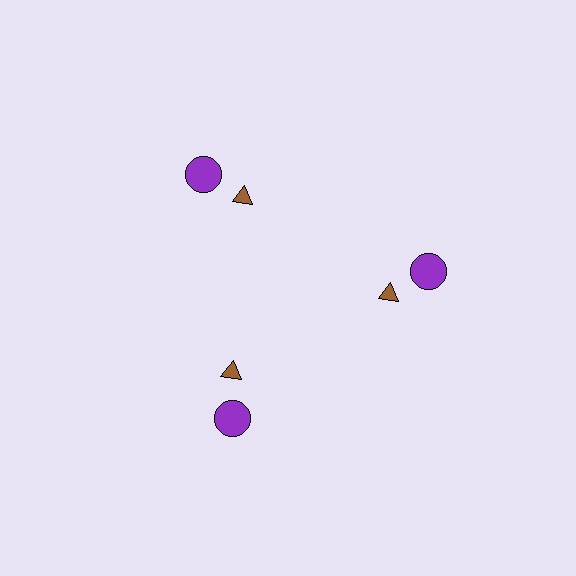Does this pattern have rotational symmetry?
Yes, this pattern has 3-fold rotational symmetry. It looks the same after rotating 120 degrees around the center.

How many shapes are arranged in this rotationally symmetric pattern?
There are 6 shapes, arranged in 3 groups of 2.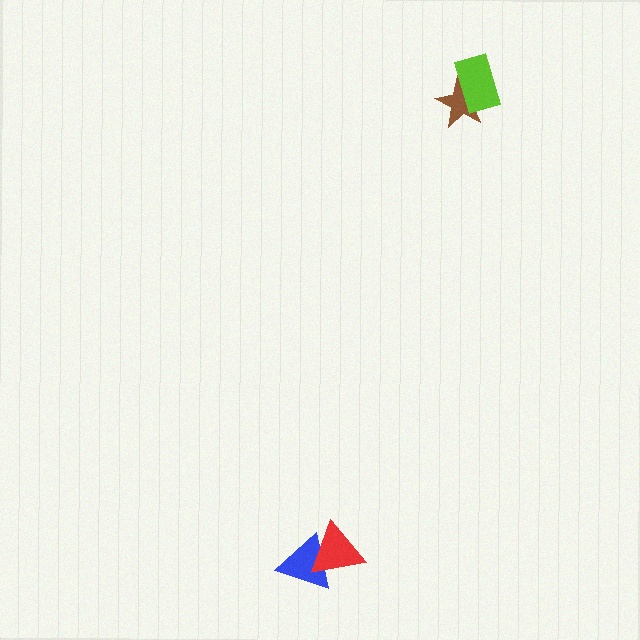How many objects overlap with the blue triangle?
1 object overlaps with the blue triangle.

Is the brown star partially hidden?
Yes, it is partially covered by another shape.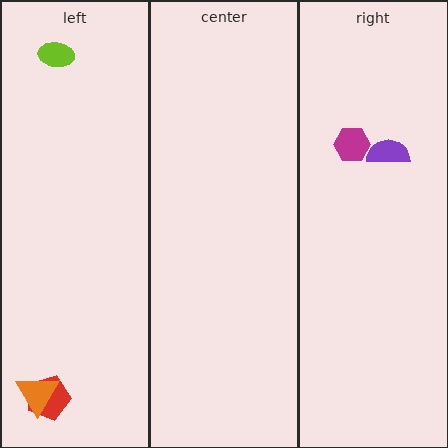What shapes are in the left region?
The lime ellipse, the red pentagon, the orange triangle.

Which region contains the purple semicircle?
The right region.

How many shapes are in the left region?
3.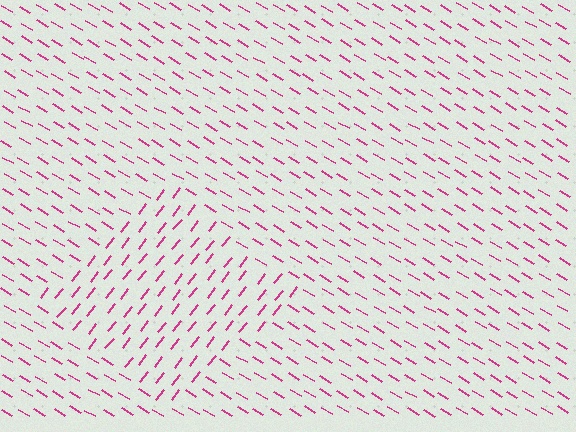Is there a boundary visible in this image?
Yes, there is a texture boundary formed by a change in line orientation.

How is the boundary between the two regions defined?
The boundary is defined purely by a change in line orientation (approximately 83 degrees difference). All lines are the same color and thickness.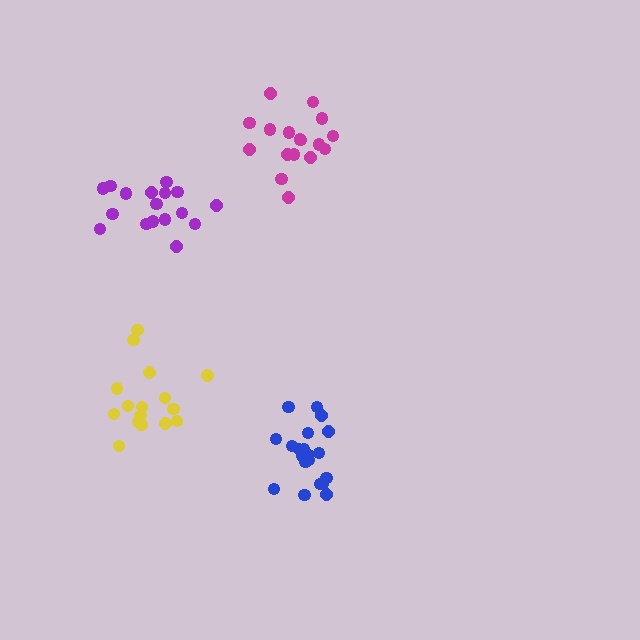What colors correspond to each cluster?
The clusters are colored: magenta, blue, purple, yellow.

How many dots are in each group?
Group 1: 17 dots, Group 2: 20 dots, Group 3: 17 dots, Group 4: 16 dots (70 total).